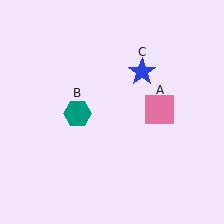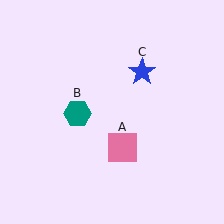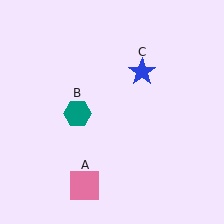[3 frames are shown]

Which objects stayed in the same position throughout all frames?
Teal hexagon (object B) and blue star (object C) remained stationary.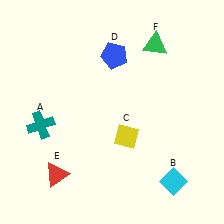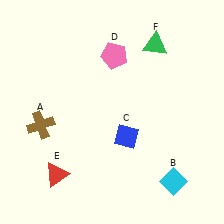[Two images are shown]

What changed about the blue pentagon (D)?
In Image 1, D is blue. In Image 2, it changed to pink.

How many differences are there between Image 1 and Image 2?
There are 3 differences between the two images.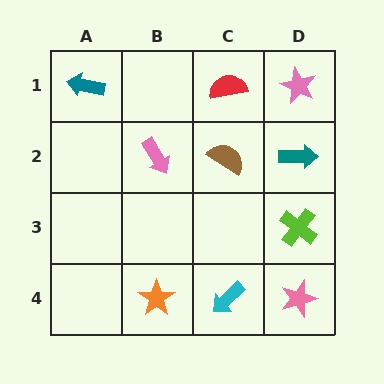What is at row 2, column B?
A pink arrow.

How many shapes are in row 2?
3 shapes.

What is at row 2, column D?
A teal arrow.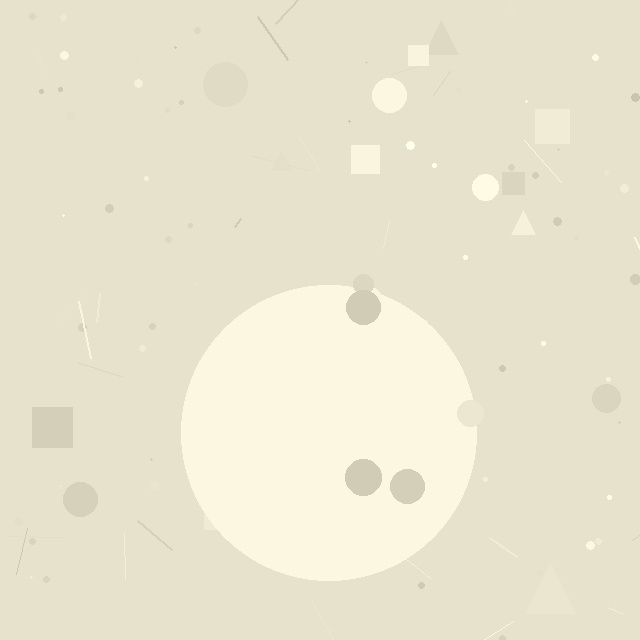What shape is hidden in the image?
A circle is hidden in the image.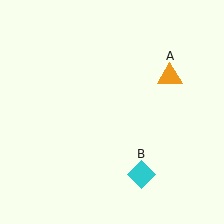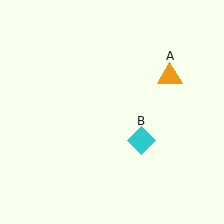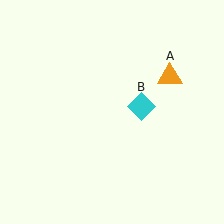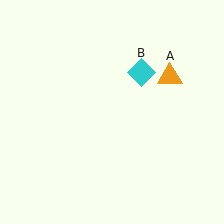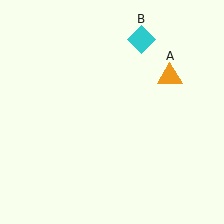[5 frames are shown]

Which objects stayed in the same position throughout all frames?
Orange triangle (object A) remained stationary.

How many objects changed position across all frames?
1 object changed position: cyan diamond (object B).